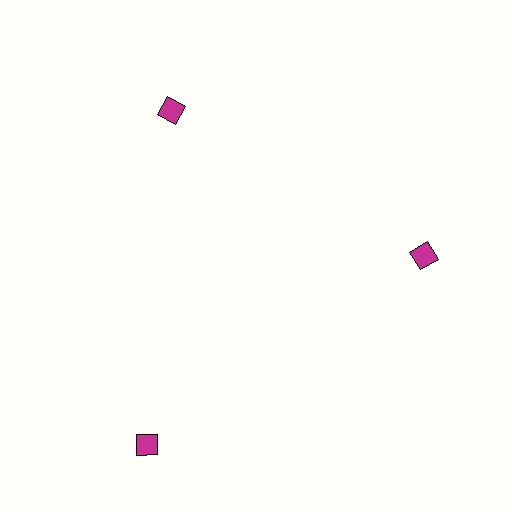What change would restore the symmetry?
The symmetry would be restored by moving it inward, back onto the ring so that all 3 diamonds sit at equal angles and equal distance from the center.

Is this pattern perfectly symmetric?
No. The 3 magenta diamonds are arranged in a ring, but one element near the 7 o'clock position is pushed outward from the center, breaking the 3-fold rotational symmetry.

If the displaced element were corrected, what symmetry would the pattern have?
It would have 3-fold rotational symmetry — the pattern would map onto itself every 120 degrees.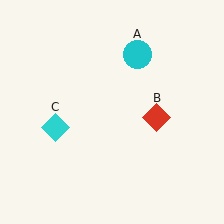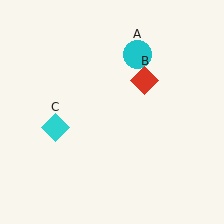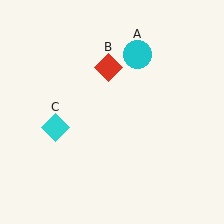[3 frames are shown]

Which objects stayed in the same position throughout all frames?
Cyan circle (object A) and cyan diamond (object C) remained stationary.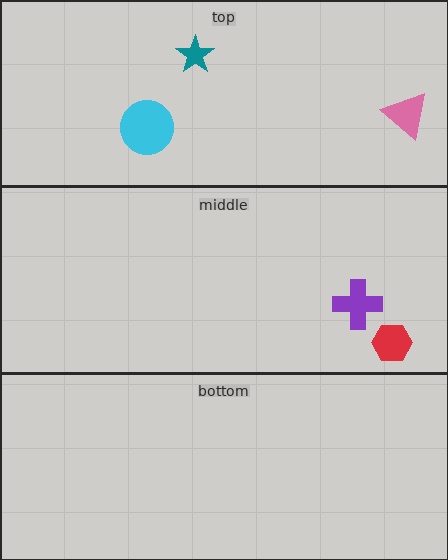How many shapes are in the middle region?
2.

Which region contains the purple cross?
The middle region.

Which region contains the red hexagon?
The middle region.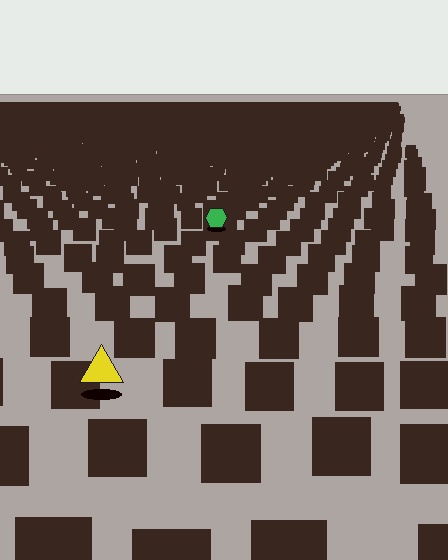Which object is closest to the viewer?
The yellow triangle is closest. The texture marks near it are larger and more spread out.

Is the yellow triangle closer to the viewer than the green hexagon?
Yes. The yellow triangle is closer — you can tell from the texture gradient: the ground texture is coarser near it.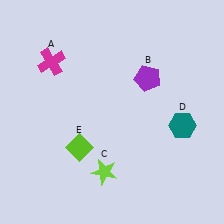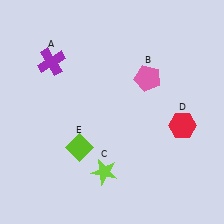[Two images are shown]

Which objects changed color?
A changed from magenta to purple. B changed from purple to pink. D changed from teal to red.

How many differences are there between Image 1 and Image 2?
There are 3 differences between the two images.